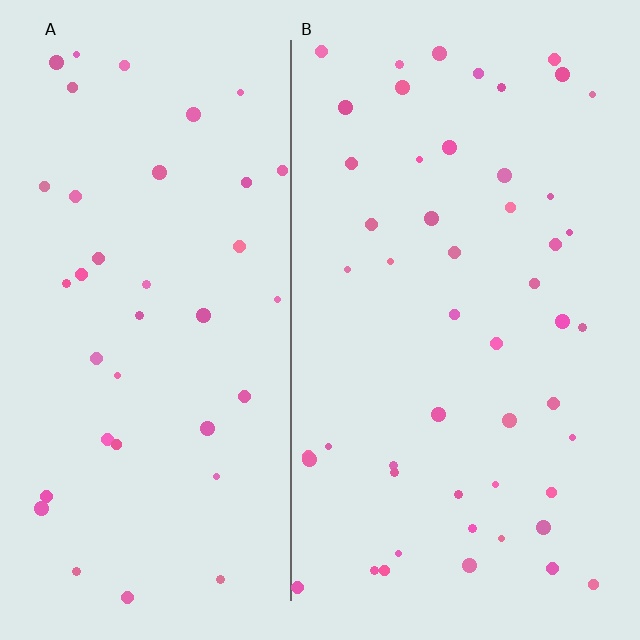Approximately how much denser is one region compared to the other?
Approximately 1.3× — region B over region A.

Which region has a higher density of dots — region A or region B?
B (the right).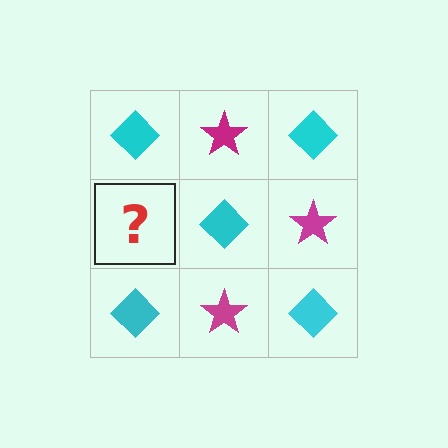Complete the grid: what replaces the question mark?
The question mark should be replaced with a magenta star.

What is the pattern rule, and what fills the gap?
The rule is that it alternates cyan diamond and magenta star in a checkerboard pattern. The gap should be filled with a magenta star.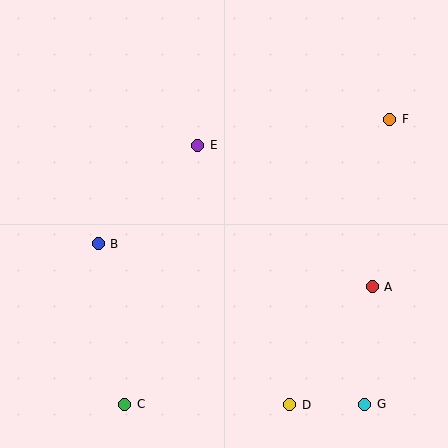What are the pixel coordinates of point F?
Point F is at (390, 119).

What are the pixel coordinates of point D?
Point D is at (290, 405).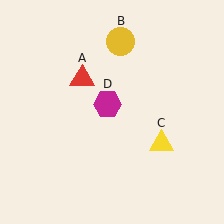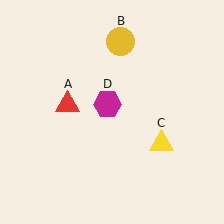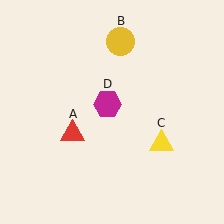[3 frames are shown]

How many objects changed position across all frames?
1 object changed position: red triangle (object A).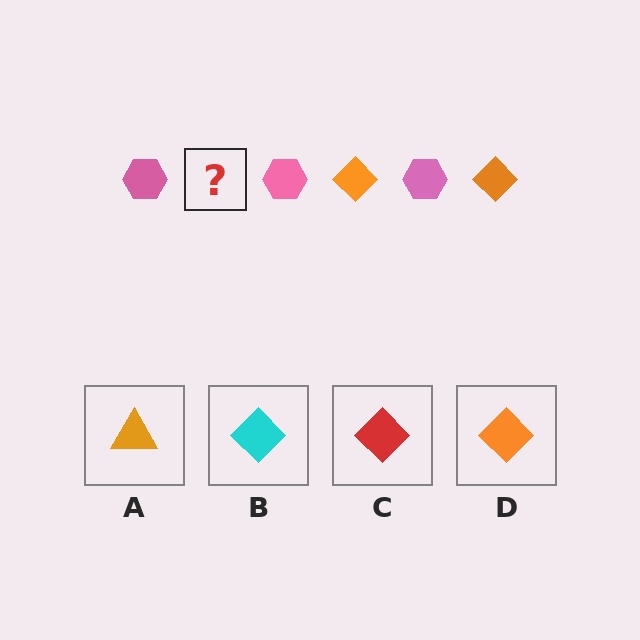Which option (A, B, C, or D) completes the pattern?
D.